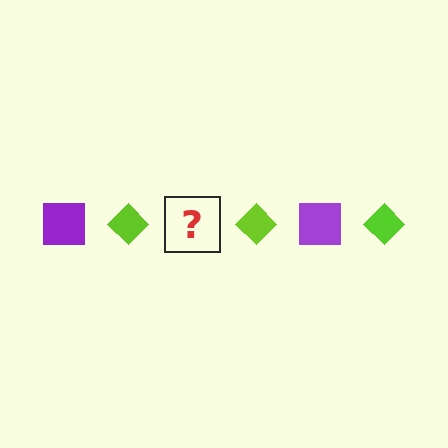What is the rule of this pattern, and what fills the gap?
The rule is that the pattern alternates between purple square and lime diamond. The gap should be filled with a purple square.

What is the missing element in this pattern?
The missing element is a purple square.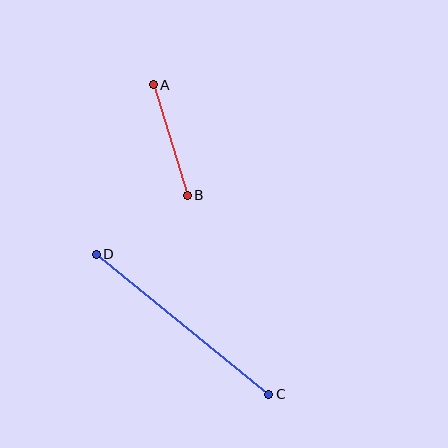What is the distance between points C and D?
The distance is approximately 223 pixels.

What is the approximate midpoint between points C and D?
The midpoint is at approximately (183, 324) pixels.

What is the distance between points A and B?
The distance is approximately 116 pixels.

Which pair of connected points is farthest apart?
Points C and D are farthest apart.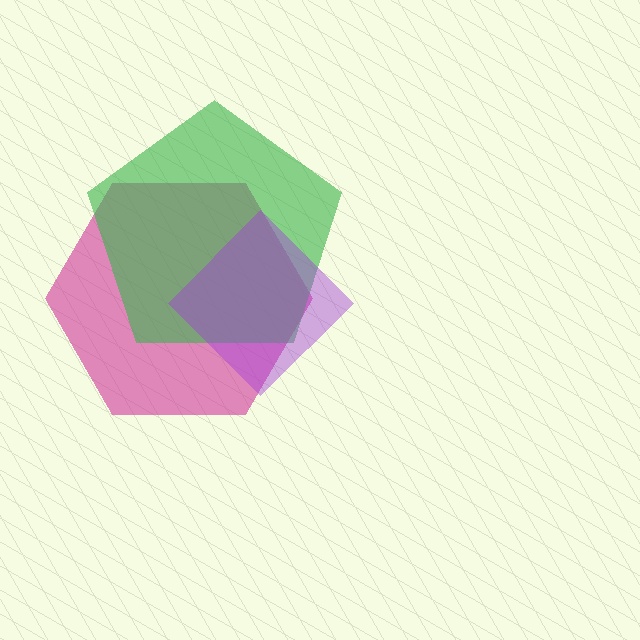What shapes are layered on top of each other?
The layered shapes are: a magenta hexagon, a green pentagon, a purple diamond.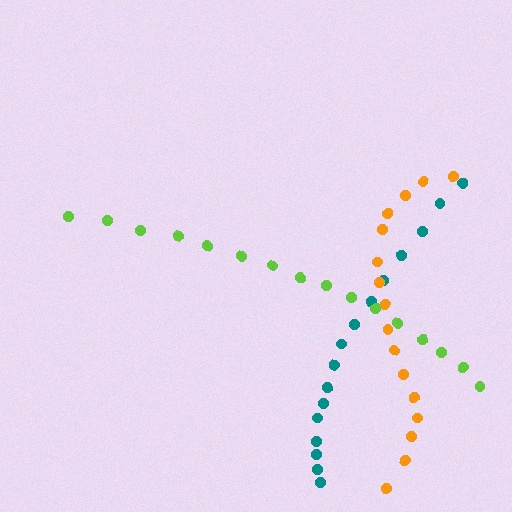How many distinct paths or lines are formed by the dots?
There are 3 distinct paths.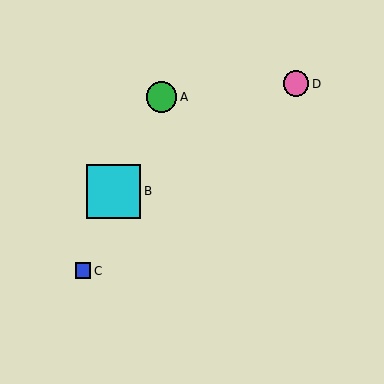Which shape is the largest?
The cyan square (labeled B) is the largest.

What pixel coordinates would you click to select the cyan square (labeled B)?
Click at (114, 192) to select the cyan square B.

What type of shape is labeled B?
Shape B is a cyan square.